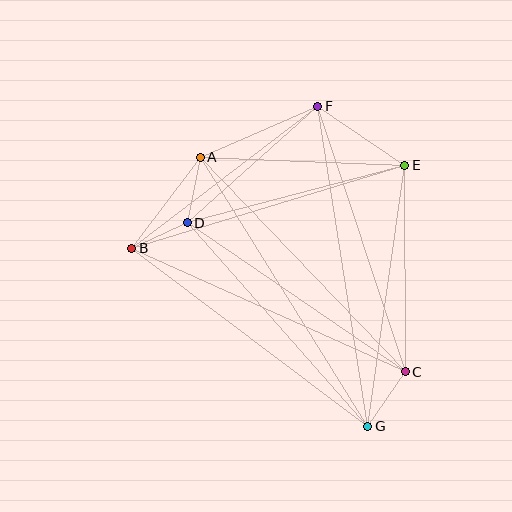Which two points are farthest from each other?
Points F and G are farthest from each other.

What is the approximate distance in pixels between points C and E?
The distance between C and E is approximately 206 pixels.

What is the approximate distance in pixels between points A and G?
The distance between A and G is approximately 317 pixels.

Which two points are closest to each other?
Points B and D are closest to each other.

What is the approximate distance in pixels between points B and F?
The distance between B and F is approximately 234 pixels.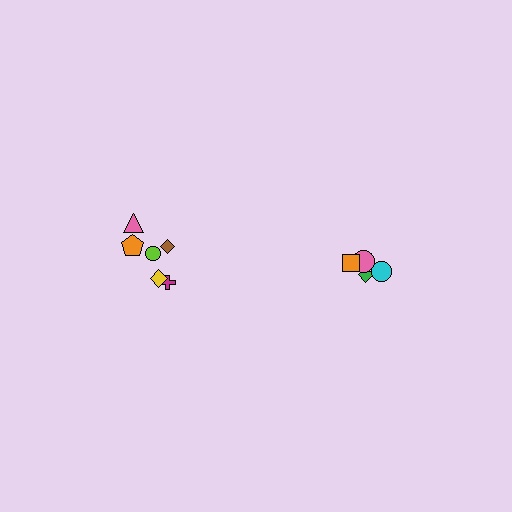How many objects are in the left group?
There are 6 objects.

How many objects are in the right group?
There are 4 objects.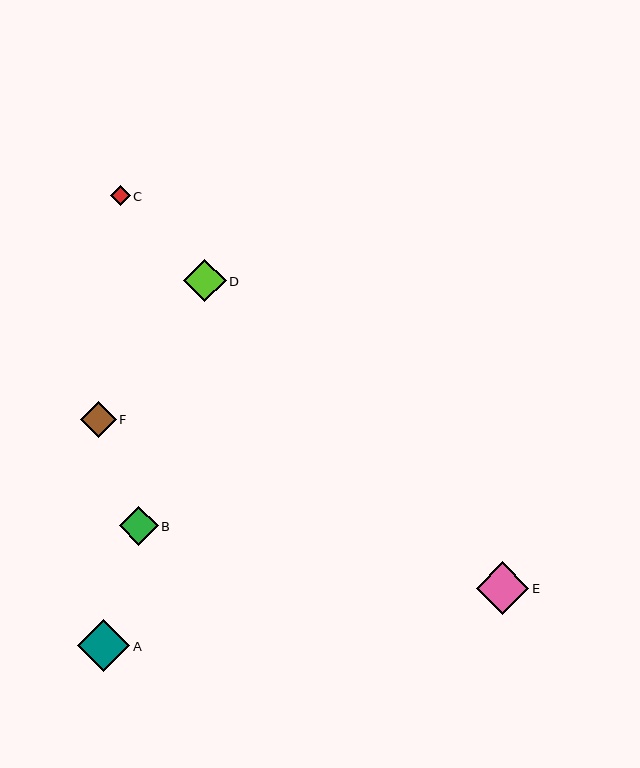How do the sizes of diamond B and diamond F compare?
Diamond B and diamond F are approximately the same size.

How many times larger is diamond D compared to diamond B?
Diamond D is approximately 1.1 times the size of diamond B.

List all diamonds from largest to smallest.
From largest to smallest: E, A, D, B, F, C.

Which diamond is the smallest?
Diamond C is the smallest with a size of approximately 20 pixels.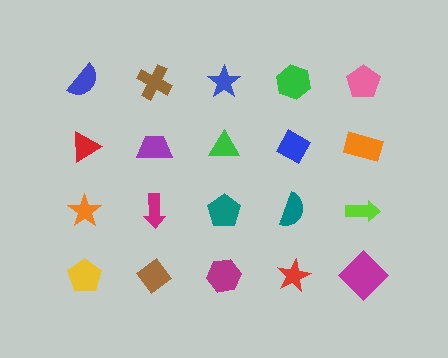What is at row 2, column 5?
An orange rectangle.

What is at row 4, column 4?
A red star.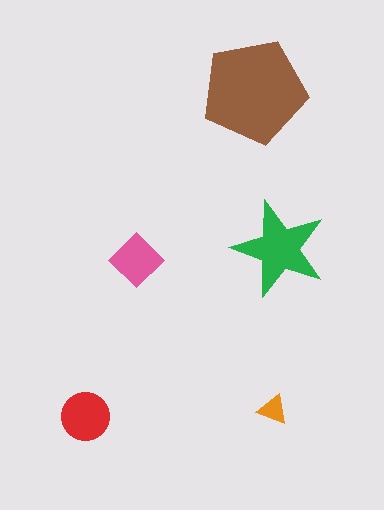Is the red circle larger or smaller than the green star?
Smaller.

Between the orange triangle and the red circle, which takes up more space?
The red circle.